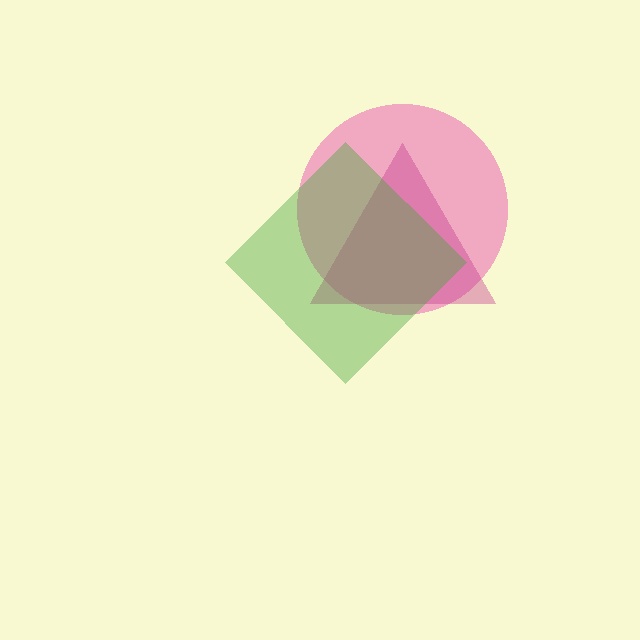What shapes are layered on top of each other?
The layered shapes are: a pink circle, a magenta triangle, a green diamond.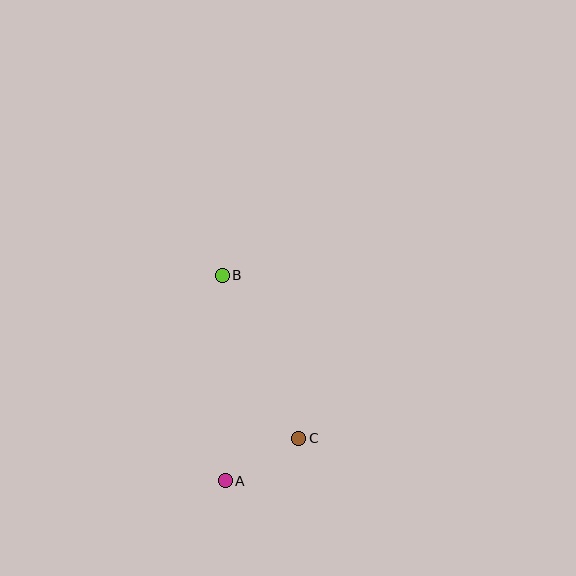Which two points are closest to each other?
Points A and C are closest to each other.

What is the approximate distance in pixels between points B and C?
The distance between B and C is approximately 180 pixels.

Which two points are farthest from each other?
Points A and B are farthest from each other.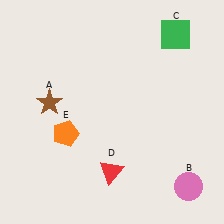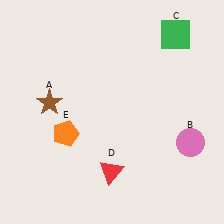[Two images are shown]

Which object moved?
The pink circle (B) moved up.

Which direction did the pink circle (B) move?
The pink circle (B) moved up.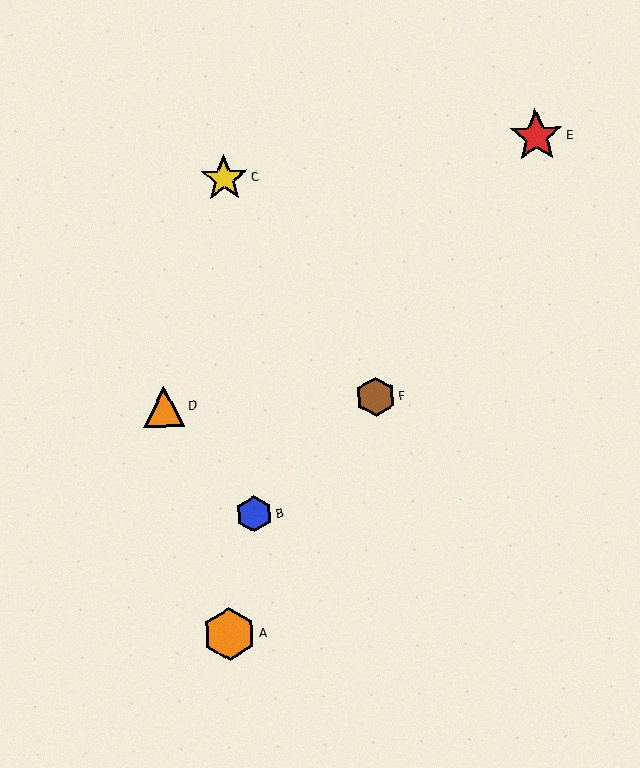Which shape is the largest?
The red star (labeled E) is the largest.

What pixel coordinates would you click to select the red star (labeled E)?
Click at (536, 136) to select the red star E.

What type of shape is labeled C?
Shape C is a yellow star.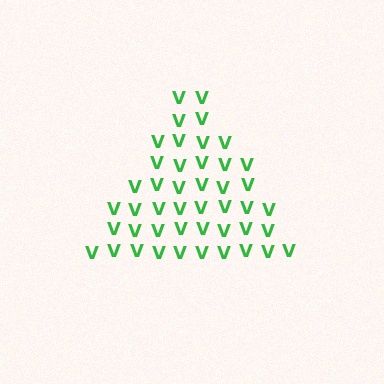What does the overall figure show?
The overall figure shows a triangle.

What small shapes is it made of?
It is made of small letter V's.